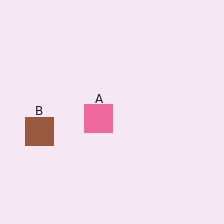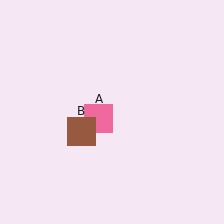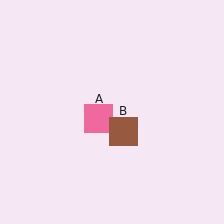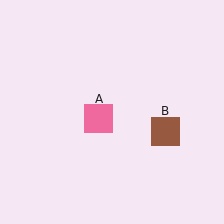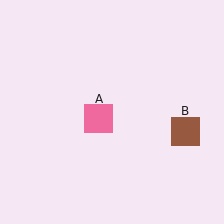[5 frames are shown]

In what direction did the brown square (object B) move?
The brown square (object B) moved right.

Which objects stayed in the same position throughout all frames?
Pink square (object A) remained stationary.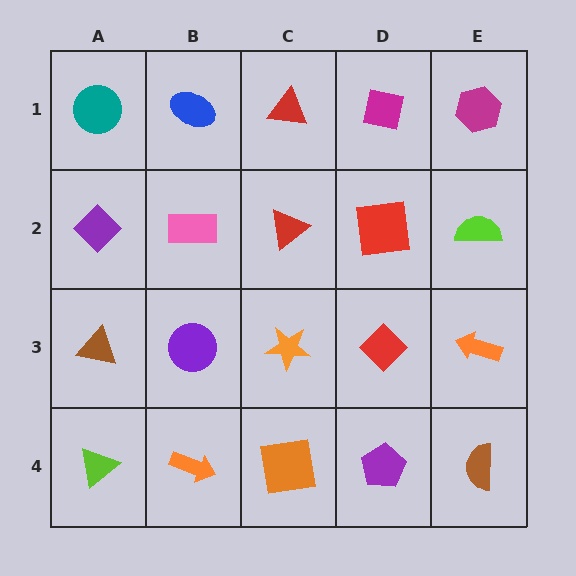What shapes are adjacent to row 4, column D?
A red diamond (row 3, column D), an orange square (row 4, column C), a brown semicircle (row 4, column E).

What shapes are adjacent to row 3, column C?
A red triangle (row 2, column C), an orange square (row 4, column C), a purple circle (row 3, column B), a red diamond (row 3, column D).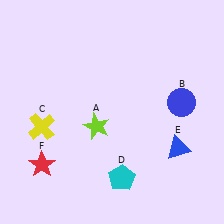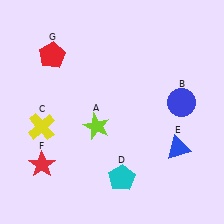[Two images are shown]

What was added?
A red pentagon (G) was added in Image 2.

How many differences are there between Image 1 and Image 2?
There is 1 difference between the two images.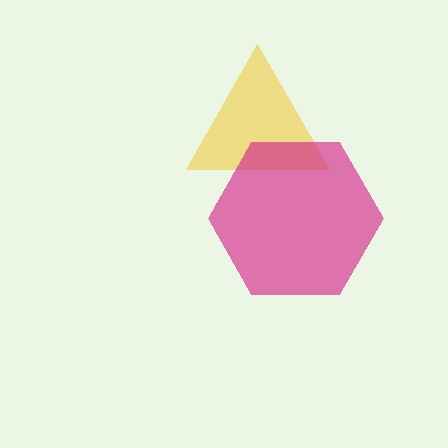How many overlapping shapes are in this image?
There are 2 overlapping shapes in the image.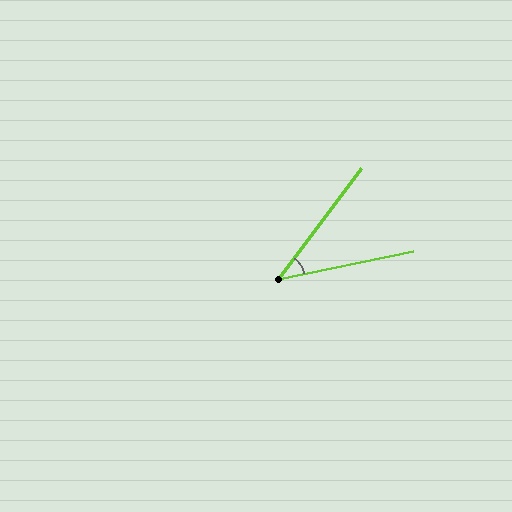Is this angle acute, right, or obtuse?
It is acute.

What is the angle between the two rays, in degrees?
Approximately 41 degrees.